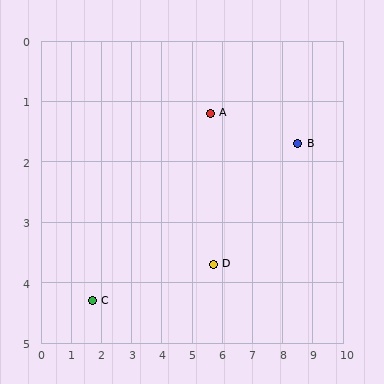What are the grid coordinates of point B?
Point B is at approximately (8.5, 1.7).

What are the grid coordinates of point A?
Point A is at approximately (5.6, 1.2).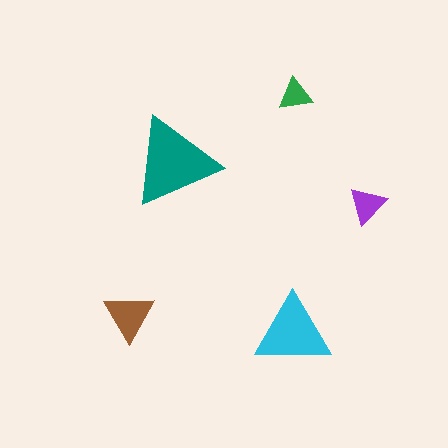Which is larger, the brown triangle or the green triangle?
The brown one.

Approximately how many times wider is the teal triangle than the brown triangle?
About 2 times wider.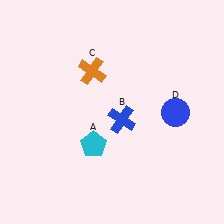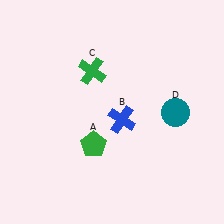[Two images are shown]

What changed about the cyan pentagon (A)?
In Image 1, A is cyan. In Image 2, it changed to green.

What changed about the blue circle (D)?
In Image 1, D is blue. In Image 2, it changed to teal.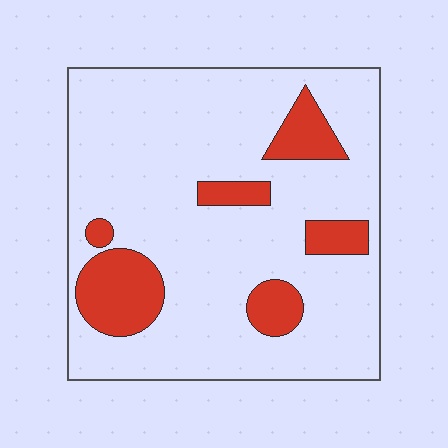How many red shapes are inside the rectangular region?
6.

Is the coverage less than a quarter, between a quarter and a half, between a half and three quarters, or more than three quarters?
Less than a quarter.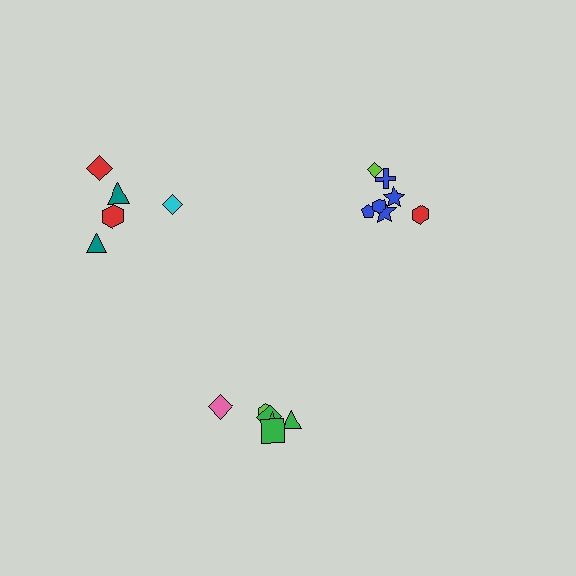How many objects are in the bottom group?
There are 6 objects.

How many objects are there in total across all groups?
There are 18 objects.